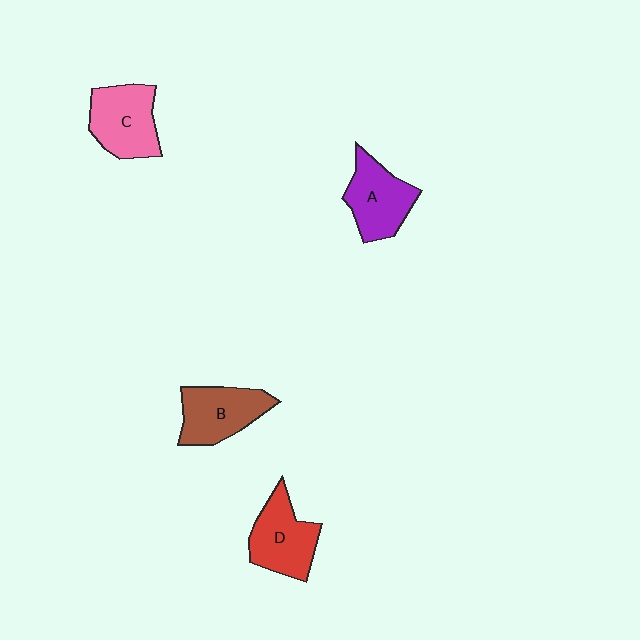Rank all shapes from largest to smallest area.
From largest to smallest: C (pink), D (red), B (brown), A (purple).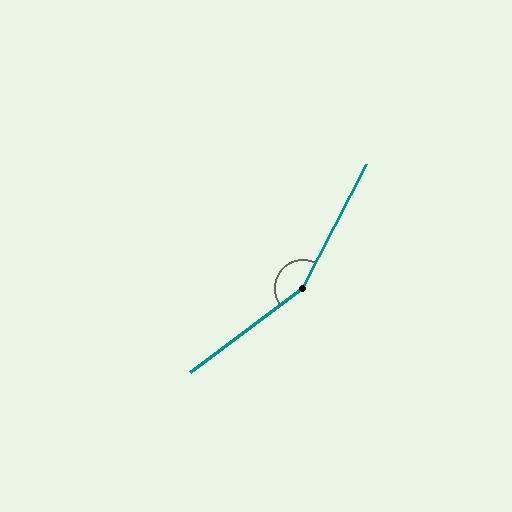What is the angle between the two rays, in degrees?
Approximately 154 degrees.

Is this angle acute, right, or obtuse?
It is obtuse.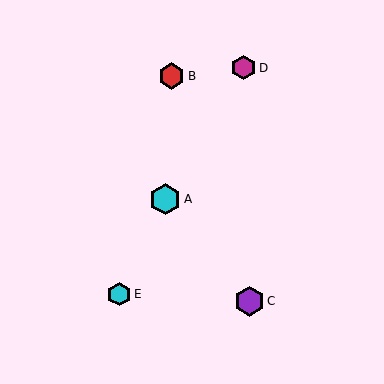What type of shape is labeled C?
Shape C is a purple hexagon.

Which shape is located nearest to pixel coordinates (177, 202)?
The cyan hexagon (labeled A) at (165, 199) is nearest to that location.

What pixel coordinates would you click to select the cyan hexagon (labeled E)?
Click at (119, 294) to select the cyan hexagon E.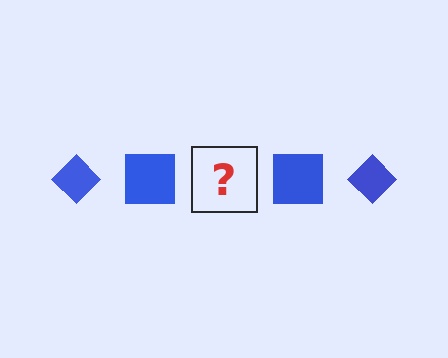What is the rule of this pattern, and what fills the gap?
The rule is that the pattern cycles through diamond, square shapes in blue. The gap should be filled with a blue diamond.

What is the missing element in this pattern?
The missing element is a blue diamond.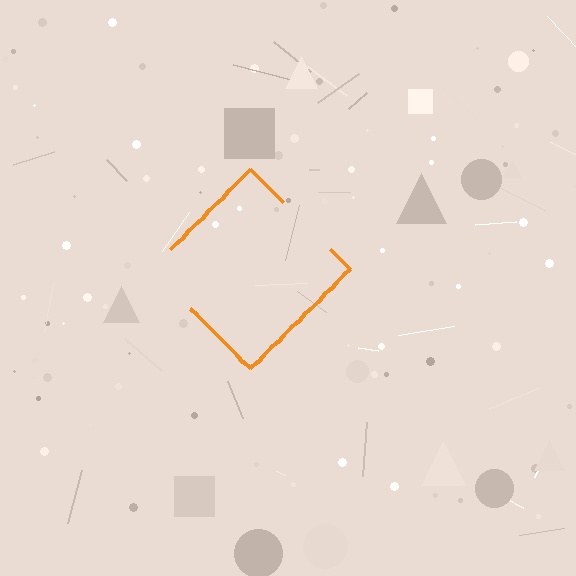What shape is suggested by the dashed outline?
The dashed outline suggests a diamond.